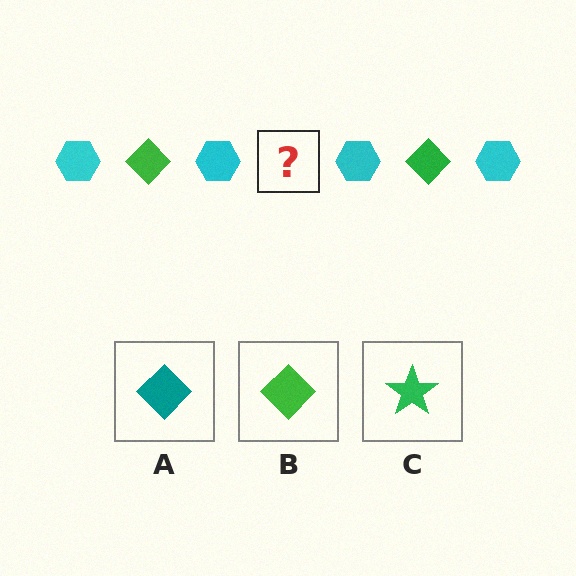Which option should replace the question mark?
Option B.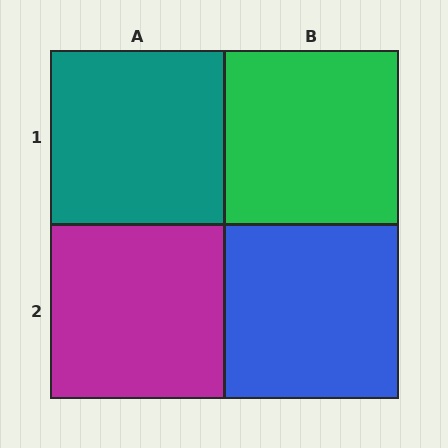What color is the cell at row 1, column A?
Teal.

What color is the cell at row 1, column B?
Green.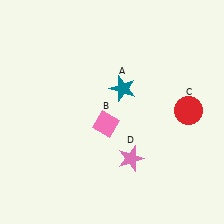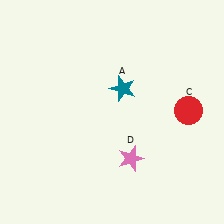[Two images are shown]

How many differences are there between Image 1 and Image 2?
There is 1 difference between the two images.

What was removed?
The pink diamond (B) was removed in Image 2.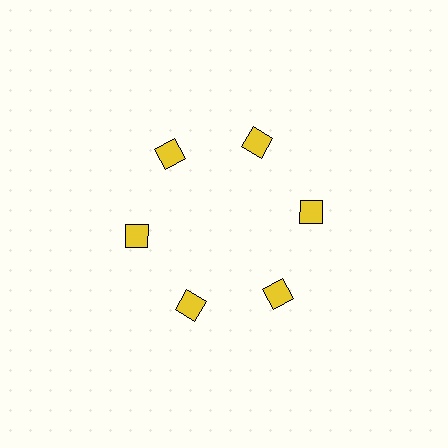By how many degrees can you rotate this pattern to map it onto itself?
The pattern maps onto itself every 60 degrees of rotation.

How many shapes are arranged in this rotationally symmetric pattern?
There are 6 shapes, arranged in 6 groups of 1.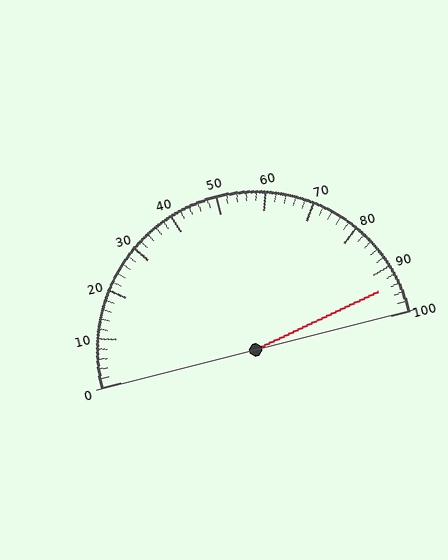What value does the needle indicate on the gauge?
The needle indicates approximately 94.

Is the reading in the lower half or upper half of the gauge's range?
The reading is in the upper half of the range (0 to 100).